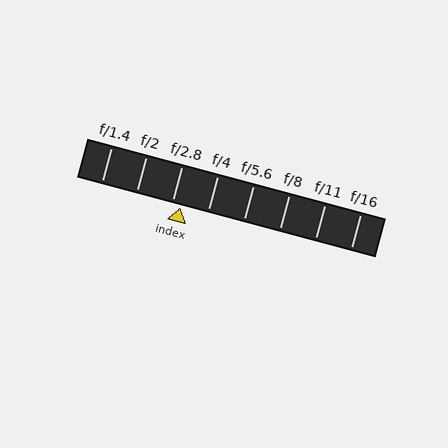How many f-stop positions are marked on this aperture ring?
There are 8 f-stop positions marked.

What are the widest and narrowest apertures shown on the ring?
The widest aperture shown is f/1.4 and the narrowest is f/16.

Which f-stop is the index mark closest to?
The index mark is closest to f/2.8.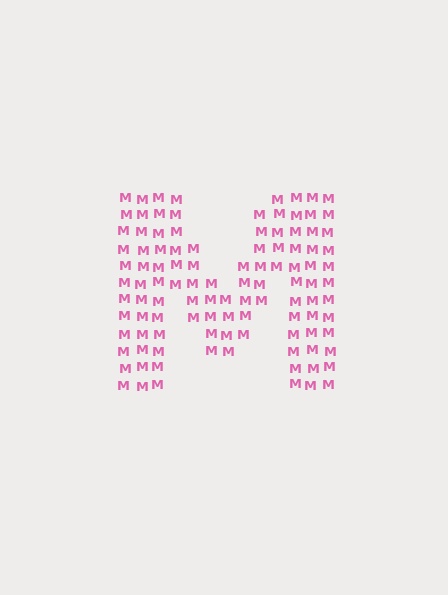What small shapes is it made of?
It is made of small letter M's.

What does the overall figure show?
The overall figure shows the letter M.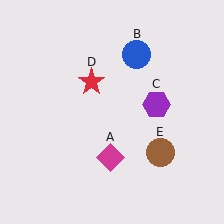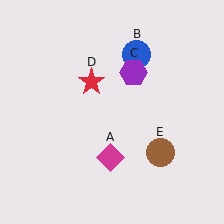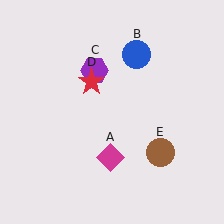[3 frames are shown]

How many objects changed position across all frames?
1 object changed position: purple hexagon (object C).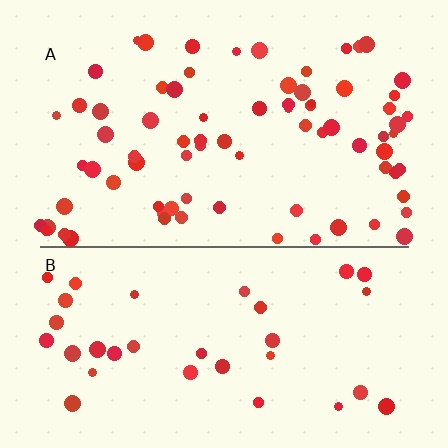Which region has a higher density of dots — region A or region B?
A (the top).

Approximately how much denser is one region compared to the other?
Approximately 2.2× — region A over region B.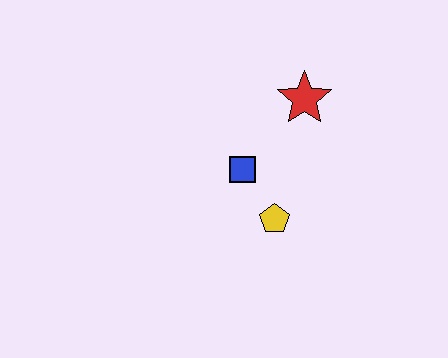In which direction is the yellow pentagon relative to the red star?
The yellow pentagon is below the red star.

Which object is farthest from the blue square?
The red star is farthest from the blue square.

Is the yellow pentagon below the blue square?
Yes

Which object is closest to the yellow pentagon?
The blue square is closest to the yellow pentagon.